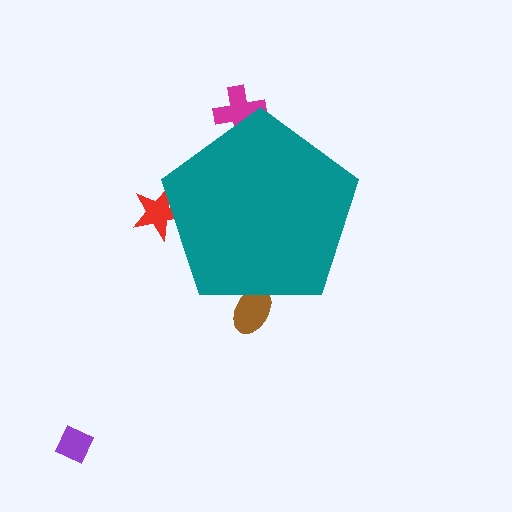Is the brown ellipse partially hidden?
Yes, the brown ellipse is partially hidden behind the teal pentagon.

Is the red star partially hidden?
Yes, the red star is partially hidden behind the teal pentagon.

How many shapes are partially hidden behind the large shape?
3 shapes are partially hidden.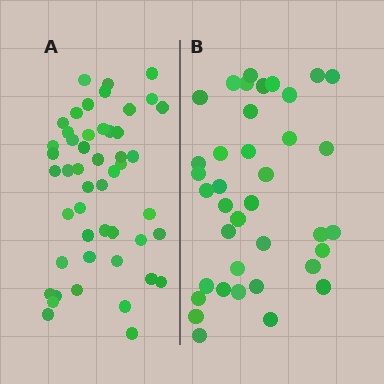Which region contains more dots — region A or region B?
Region A (the left region) has more dots.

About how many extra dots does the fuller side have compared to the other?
Region A has roughly 12 or so more dots than region B.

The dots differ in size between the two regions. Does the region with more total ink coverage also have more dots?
No. Region B has more total ink coverage because its dots are larger, but region A actually contains more individual dots. Total area can be misleading — the number of items is what matters here.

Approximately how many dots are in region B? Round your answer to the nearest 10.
About 40 dots. (The exact count is 38, which rounds to 40.)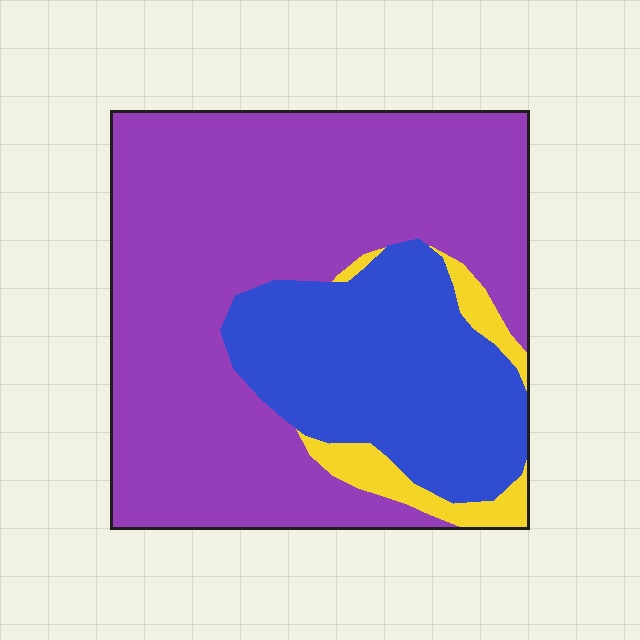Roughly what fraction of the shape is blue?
Blue covers 28% of the shape.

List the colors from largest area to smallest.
From largest to smallest: purple, blue, yellow.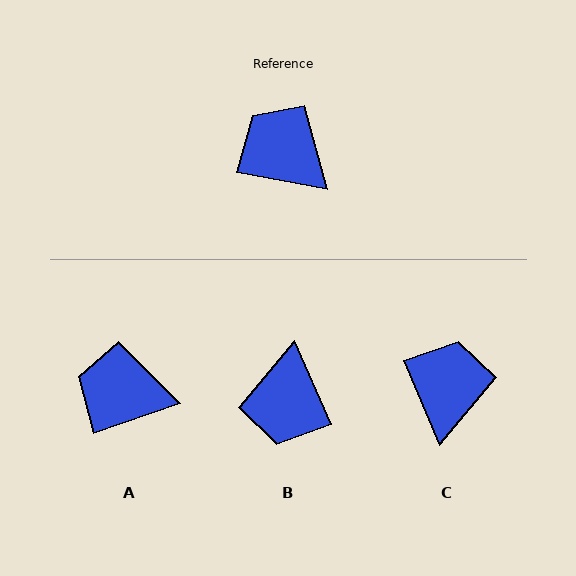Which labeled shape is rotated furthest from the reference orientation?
B, about 125 degrees away.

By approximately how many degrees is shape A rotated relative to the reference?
Approximately 30 degrees counter-clockwise.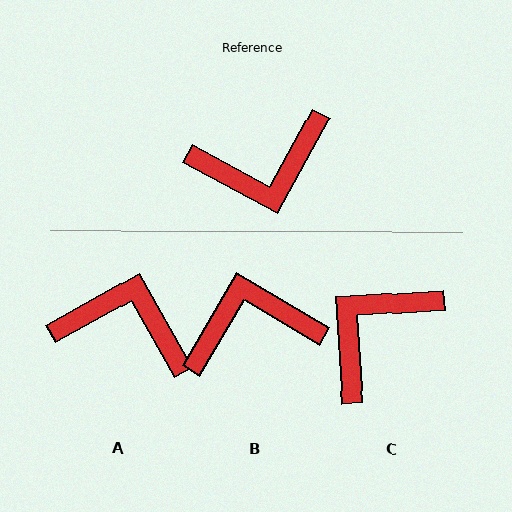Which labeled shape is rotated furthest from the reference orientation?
B, about 178 degrees away.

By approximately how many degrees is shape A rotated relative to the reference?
Approximately 148 degrees counter-clockwise.